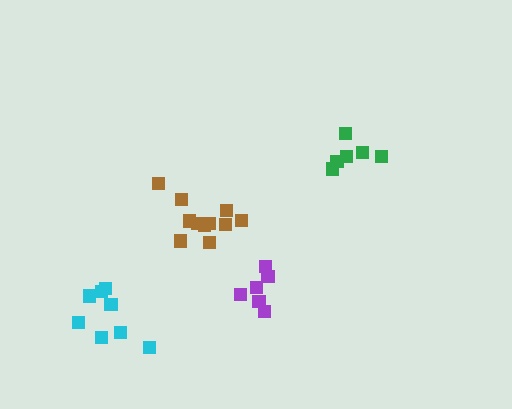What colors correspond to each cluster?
The clusters are colored: green, cyan, purple, brown.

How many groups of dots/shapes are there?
There are 4 groups.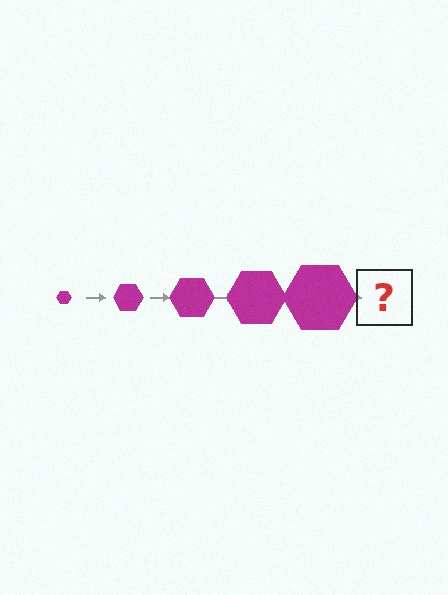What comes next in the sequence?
The next element should be a magenta hexagon, larger than the previous one.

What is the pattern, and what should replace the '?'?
The pattern is that the hexagon gets progressively larger each step. The '?' should be a magenta hexagon, larger than the previous one.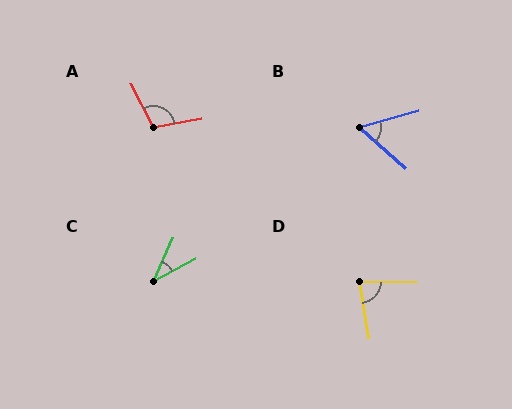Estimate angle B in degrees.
Approximately 57 degrees.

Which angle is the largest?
A, at approximately 108 degrees.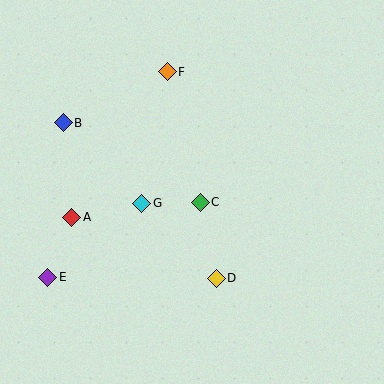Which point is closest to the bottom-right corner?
Point D is closest to the bottom-right corner.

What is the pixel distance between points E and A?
The distance between E and A is 64 pixels.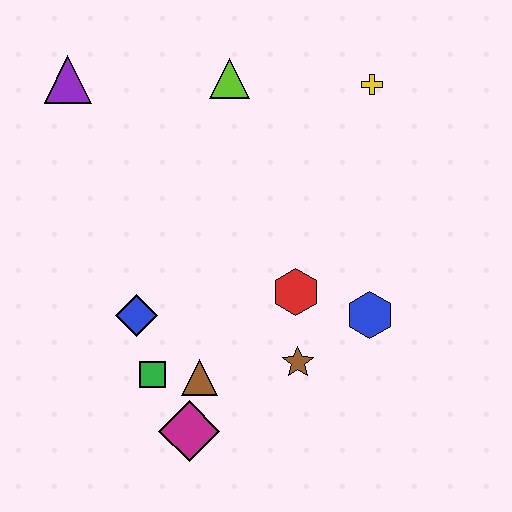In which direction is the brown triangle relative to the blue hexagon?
The brown triangle is to the left of the blue hexagon.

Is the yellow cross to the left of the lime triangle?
No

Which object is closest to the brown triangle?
The green square is closest to the brown triangle.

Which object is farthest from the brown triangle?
The yellow cross is farthest from the brown triangle.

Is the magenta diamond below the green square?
Yes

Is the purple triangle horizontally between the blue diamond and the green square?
No